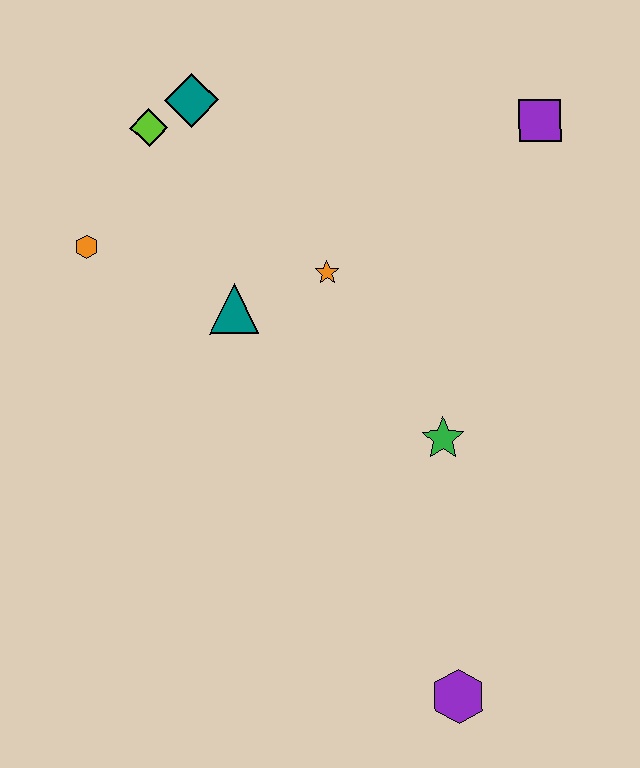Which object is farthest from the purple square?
The purple hexagon is farthest from the purple square.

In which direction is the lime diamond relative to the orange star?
The lime diamond is to the left of the orange star.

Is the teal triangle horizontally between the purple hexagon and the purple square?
No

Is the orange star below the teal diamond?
Yes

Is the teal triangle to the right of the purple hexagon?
No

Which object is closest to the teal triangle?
The orange star is closest to the teal triangle.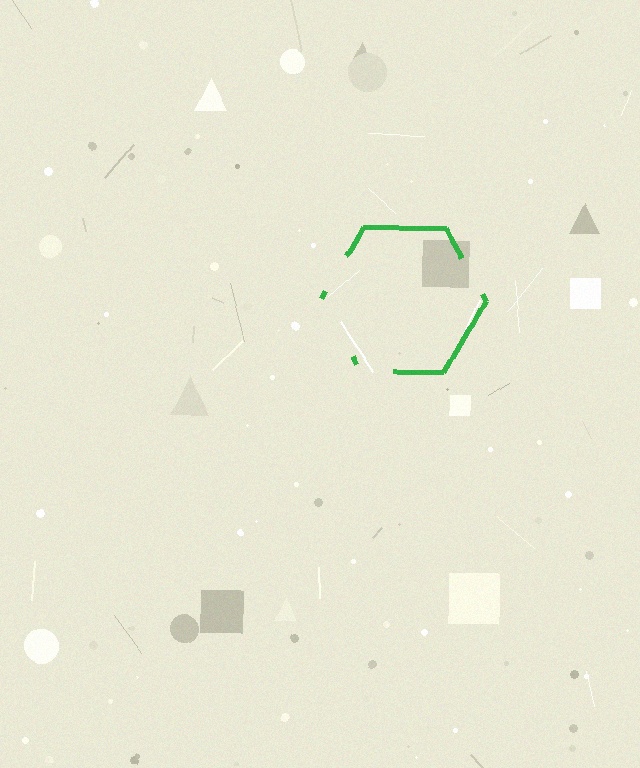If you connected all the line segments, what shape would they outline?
They would outline a hexagon.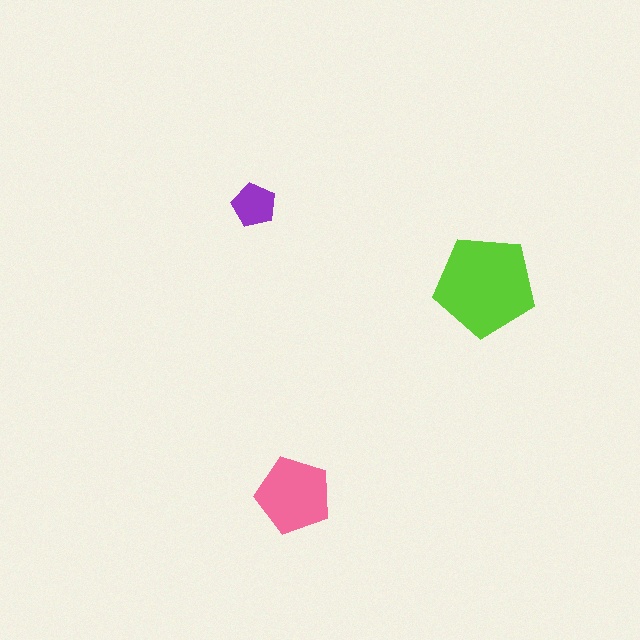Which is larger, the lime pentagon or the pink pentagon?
The lime one.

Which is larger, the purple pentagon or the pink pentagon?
The pink one.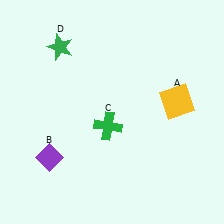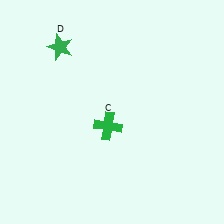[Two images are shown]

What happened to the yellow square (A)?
The yellow square (A) was removed in Image 2. It was in the top-right area of Image 1.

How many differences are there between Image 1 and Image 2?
There are 2 differences between the two images.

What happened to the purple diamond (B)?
The purple diamond (B) was removed in Image 2. It was in the bottom-left area of Image 1.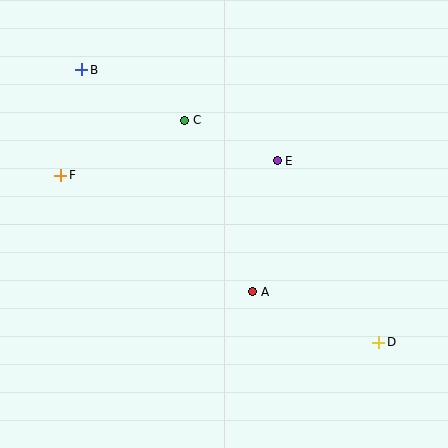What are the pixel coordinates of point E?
Point E is at (277, 161).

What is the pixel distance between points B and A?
The distance between B and A is 280 pixels.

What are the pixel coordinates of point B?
Point B is at (82, 70).